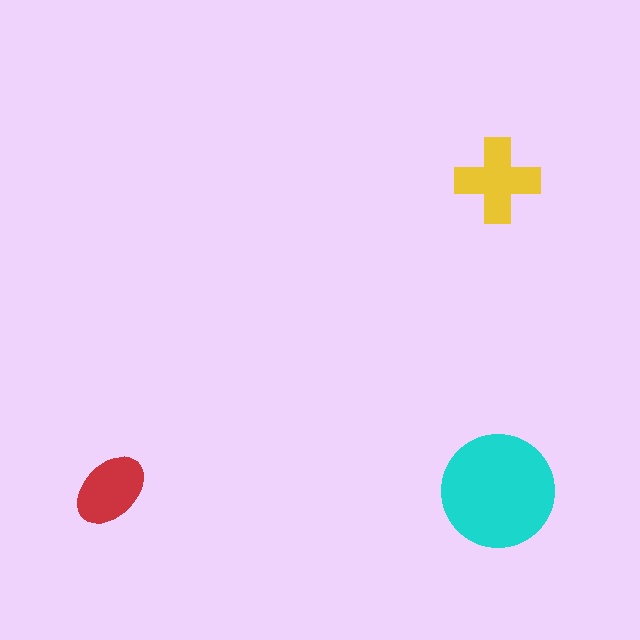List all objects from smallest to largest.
The red ellipse, the yellow cross, the cyan circle.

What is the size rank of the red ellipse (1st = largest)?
3rd.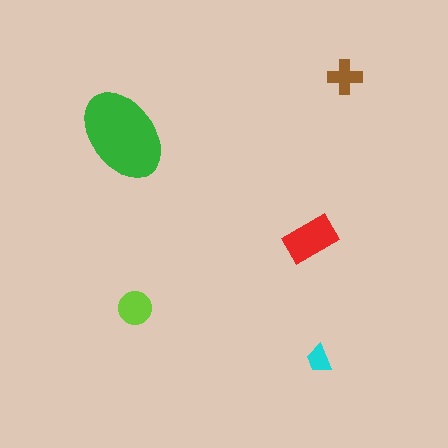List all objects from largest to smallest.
The green ellipse, the red rectangle, the lime circle, the brown cross, the cyan trapezoid.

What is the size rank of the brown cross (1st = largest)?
4th.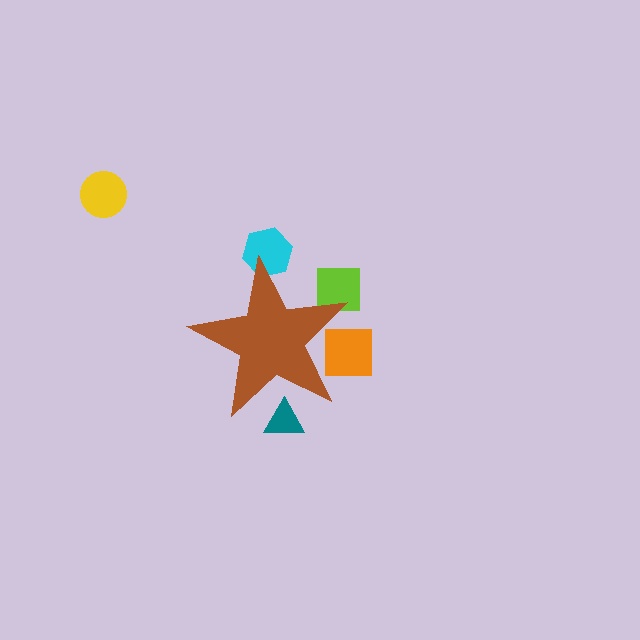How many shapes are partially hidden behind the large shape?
4 shapes are partially hidden.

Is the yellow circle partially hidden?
No, the yellow circle is fully visible.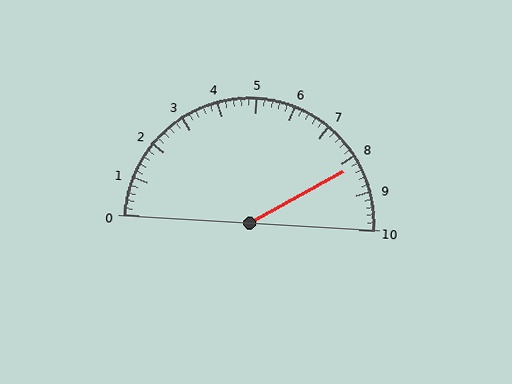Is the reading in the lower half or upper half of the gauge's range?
The reading is in the upper half of the range (0 to 10).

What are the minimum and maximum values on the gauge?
The gauge ranges from 0 to 10.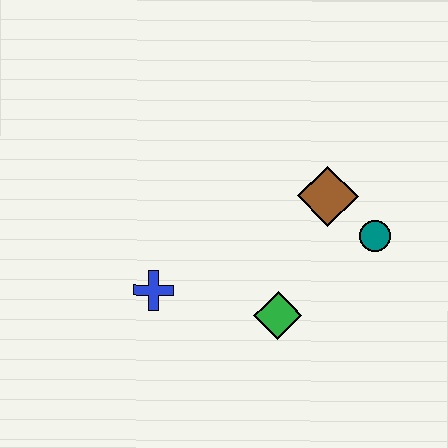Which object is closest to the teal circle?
The brown diamond is closest to the teal circle.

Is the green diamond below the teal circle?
Yes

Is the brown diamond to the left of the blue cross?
No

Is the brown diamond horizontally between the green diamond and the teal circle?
Yes